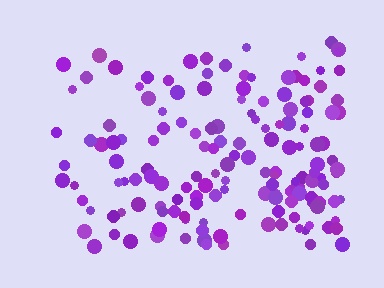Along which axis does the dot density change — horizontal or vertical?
Horizontal.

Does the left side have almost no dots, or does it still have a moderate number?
Still a moderate number, just noticeably fewer than the right.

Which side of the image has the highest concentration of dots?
The right.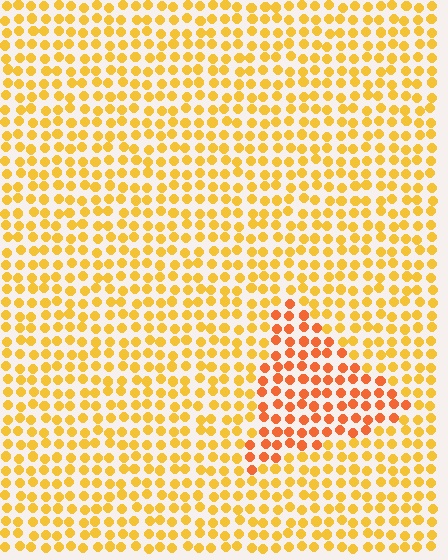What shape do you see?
I see a triangle.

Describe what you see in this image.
The image is filled with small yellow elements in a uniform arrangement. A triangle-shaped region is visible where the elements are tinted to a slightly different hue, forming a subtle color boundary.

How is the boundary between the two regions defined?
The boundary is defined purely by a slight shift in hue (about 29 degrees). Spacing, size, and orientation are identical on both sides.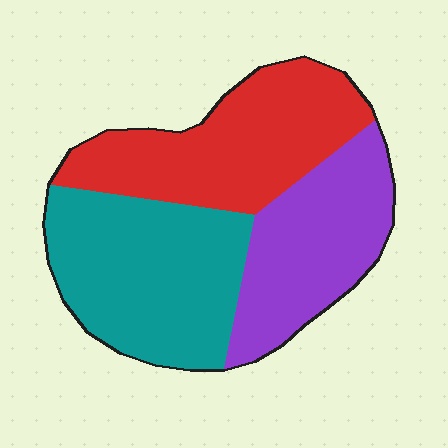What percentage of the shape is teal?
Teal takes up between a quarter and a half of the shape.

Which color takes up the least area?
Purple, at roughly 30%.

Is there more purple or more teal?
Teal.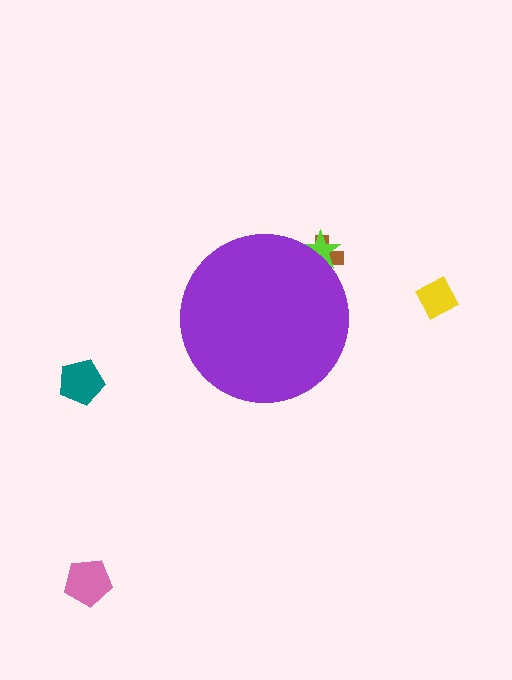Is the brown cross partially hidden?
Yes, the brown cross is partially hidden behind the purple circle.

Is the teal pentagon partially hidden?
No, the teal pentagon is fully visible.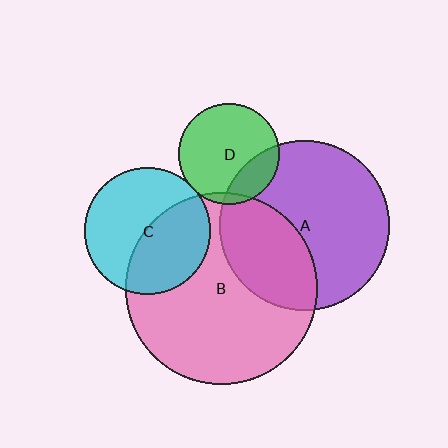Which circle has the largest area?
Circle B (pink).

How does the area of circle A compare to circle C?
Approximately 1.8 times.